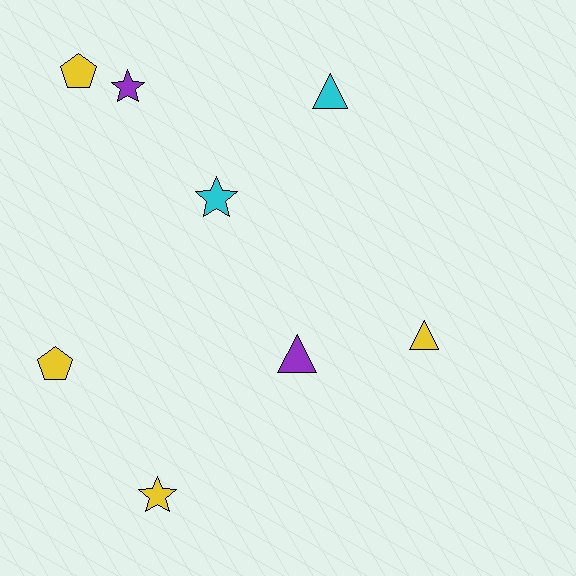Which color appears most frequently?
Yellow, with 4 objects.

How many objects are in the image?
There are 8 objects.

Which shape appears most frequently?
Star, with 3 objects.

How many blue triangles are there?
There are no blue triangles.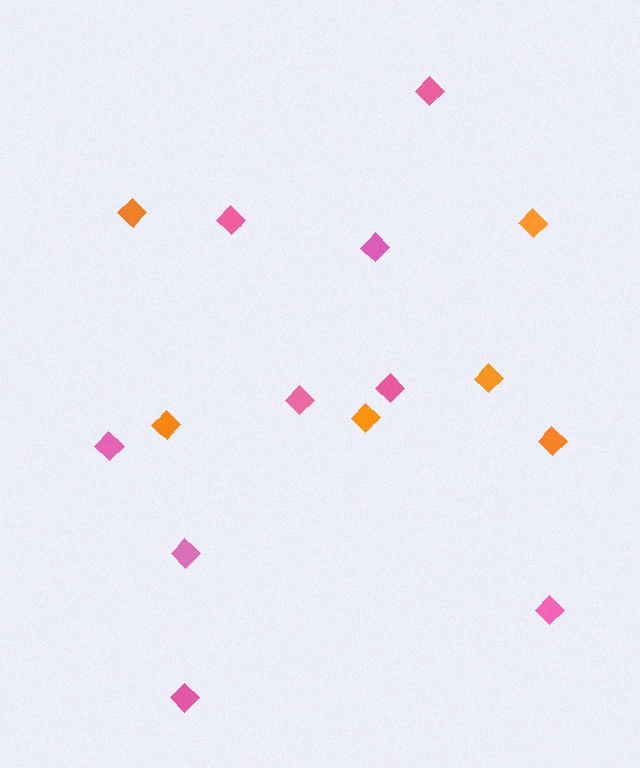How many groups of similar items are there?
There are 2 groups: one group of pink diamonds (9) and one group of orange diamonds (6).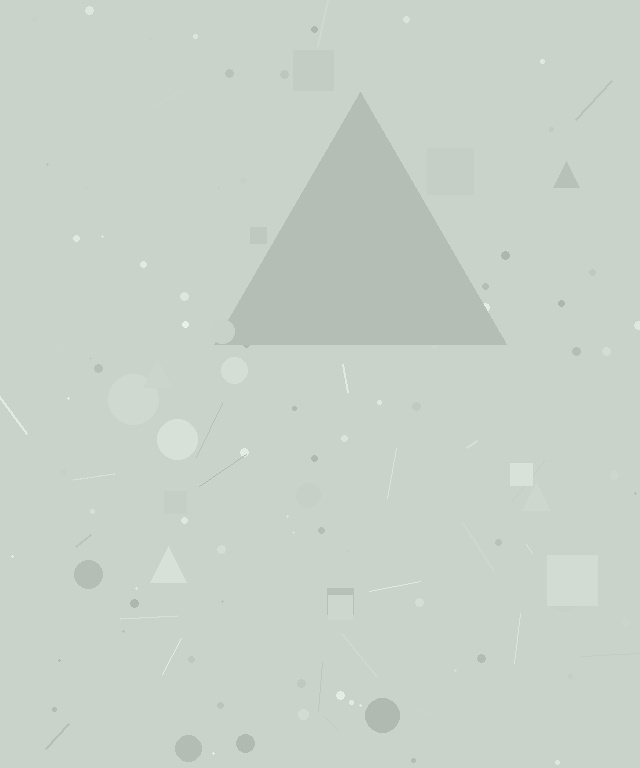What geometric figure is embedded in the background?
A triangle is embedded in the background.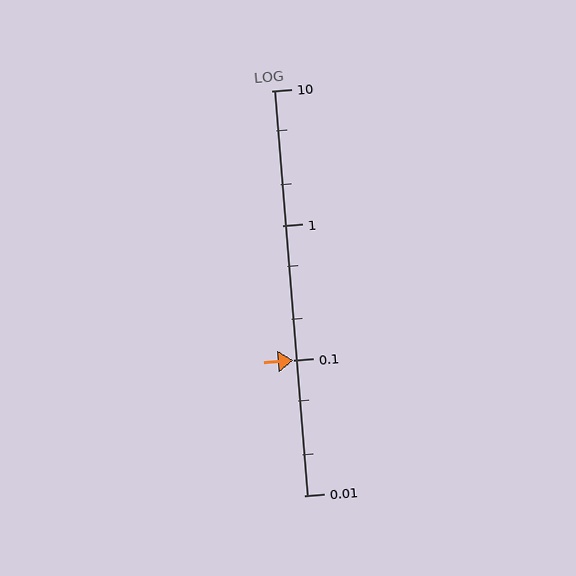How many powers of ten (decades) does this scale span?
The scale spans 3 decades, from 0.01 to 10.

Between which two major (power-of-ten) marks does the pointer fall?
The pointer is between 0.1 and 1.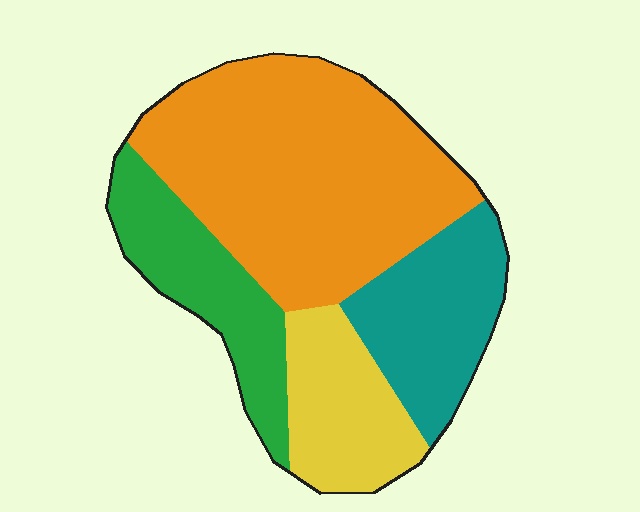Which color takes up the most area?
Orange, at roughly 45%.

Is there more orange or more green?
Orange.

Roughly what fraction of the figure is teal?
Teal takes up less than a quarter of the figure.